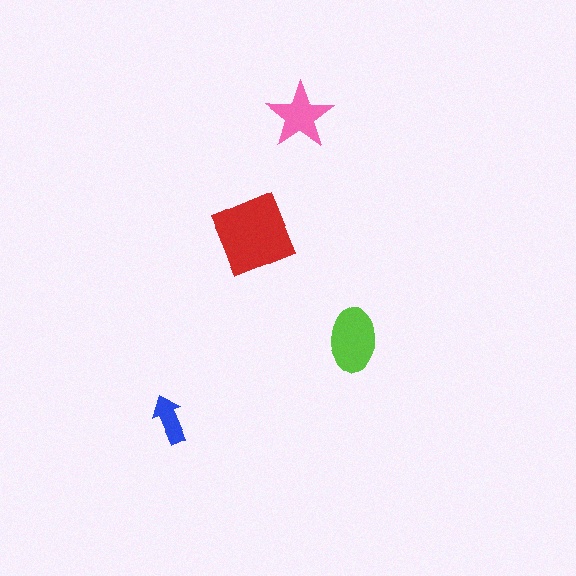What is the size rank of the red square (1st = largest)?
1st.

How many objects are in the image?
There are 4 objects in the image.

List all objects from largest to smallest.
The red square, the lime ellipse, the pink star, the blue arrow.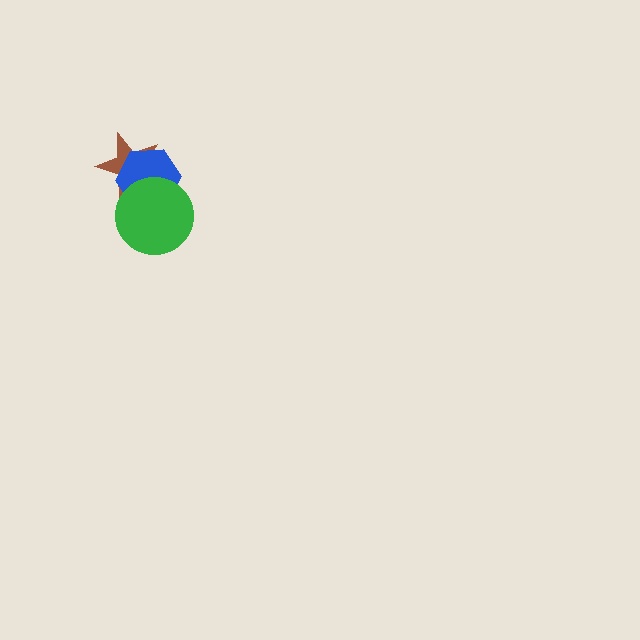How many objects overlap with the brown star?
2 objects overlap with the brown star.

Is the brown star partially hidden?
Yes, it is partially covered by another shape.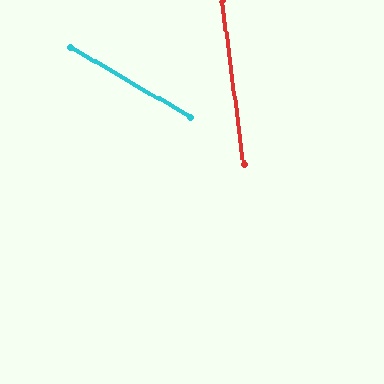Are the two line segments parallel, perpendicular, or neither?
Neither parallel nor perpendicular — they differ by about 52°.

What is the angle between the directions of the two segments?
Approximately 52 degrees.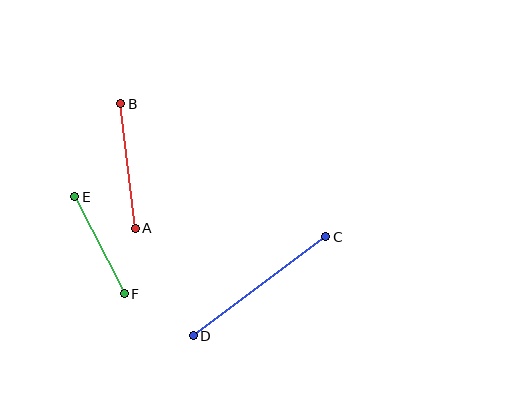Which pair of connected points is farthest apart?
Points C and D are farthest apart.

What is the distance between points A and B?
The distance is approximately 126 pixels.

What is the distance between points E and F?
The distance is approximately 109 pixels.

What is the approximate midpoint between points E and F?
The midpoint is at approximately (99, 245) pixels.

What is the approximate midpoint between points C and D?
The midpoint is at approximately (259, 286) pixels.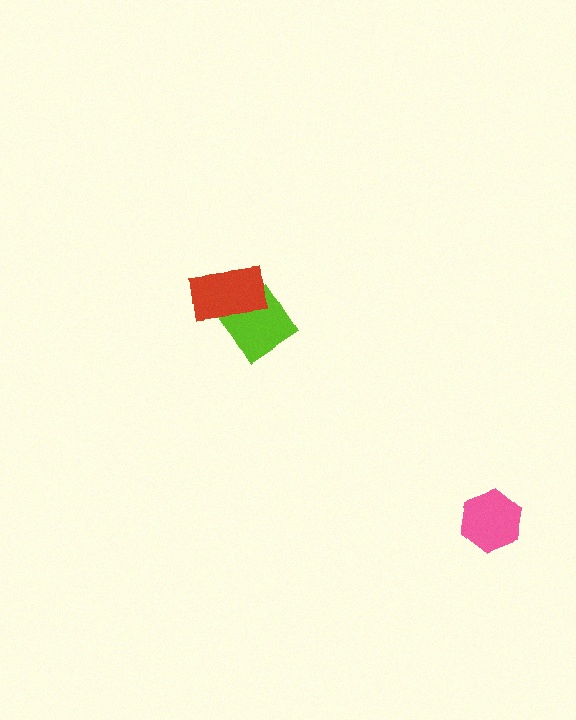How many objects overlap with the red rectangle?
1 object overlaps with the red rectangle.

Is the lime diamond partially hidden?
Yes, it is partially covered by another shape.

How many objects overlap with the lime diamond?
1 object overlaps with the lime diamond.